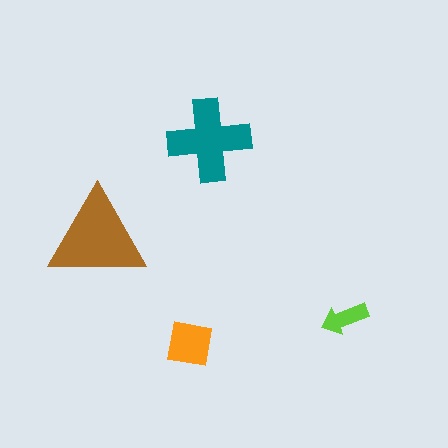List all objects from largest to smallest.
The brown triangle, the teal cross, the orange square, the lime arrow.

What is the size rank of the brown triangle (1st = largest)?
1st.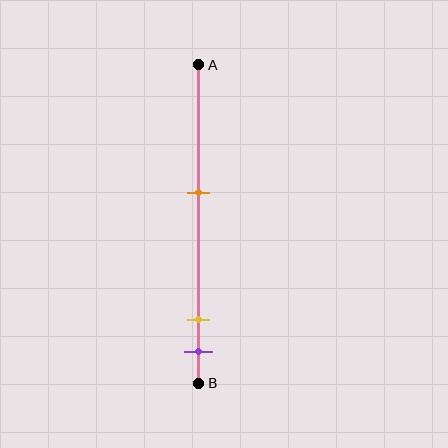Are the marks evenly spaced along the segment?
No, the marks are not evenly spaced.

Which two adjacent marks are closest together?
The yellow and purple marks are the closest adjacent pair.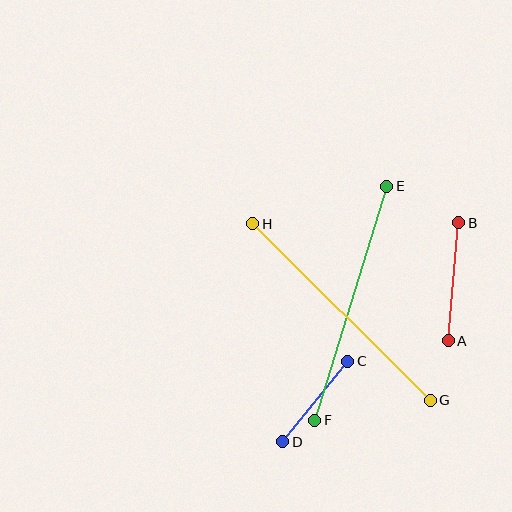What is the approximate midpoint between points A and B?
The midpoint is at approximately (453, 282) pixels.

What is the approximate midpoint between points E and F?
The midpoint is at approximately (351, 303) pixels.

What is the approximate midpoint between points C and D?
The midpoint is at approximately (315, 401) pixels.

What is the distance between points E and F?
The distance is approximately 245 pixels.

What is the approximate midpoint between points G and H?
The midpoint is at approximately (342, 312) pixels.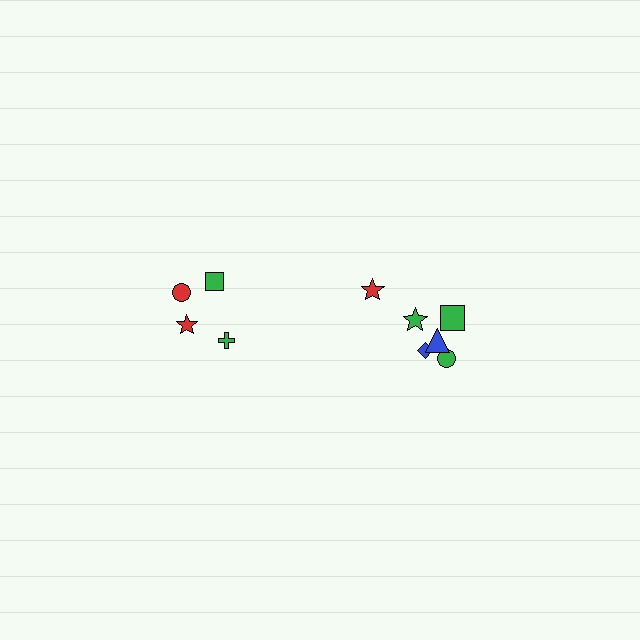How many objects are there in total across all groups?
There are 10 objects.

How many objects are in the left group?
There are 4 objects.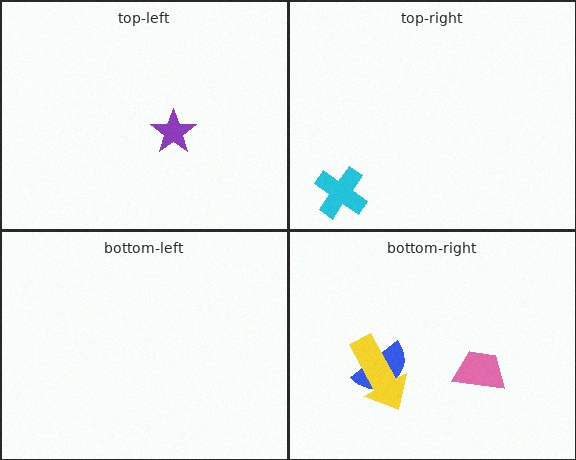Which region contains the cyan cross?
The top-right region.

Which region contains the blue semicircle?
The bottom-right region.